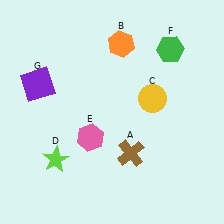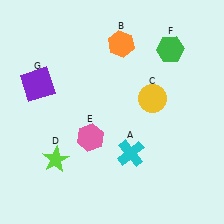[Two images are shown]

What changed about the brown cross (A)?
In Image 1, A is brown. In Image 2, it changed to cyan.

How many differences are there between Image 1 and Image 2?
There is 1 difference between the two images.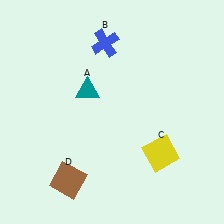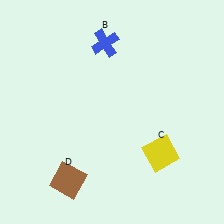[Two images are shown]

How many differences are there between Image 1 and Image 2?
There is 1 difference between the two images.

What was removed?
The teal triangle (A) was removed in Image 2.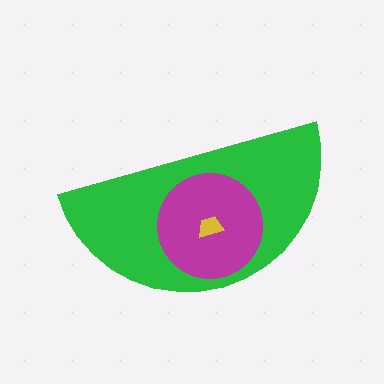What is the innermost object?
The yellow trapezoid.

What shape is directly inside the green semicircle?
The magenta circle.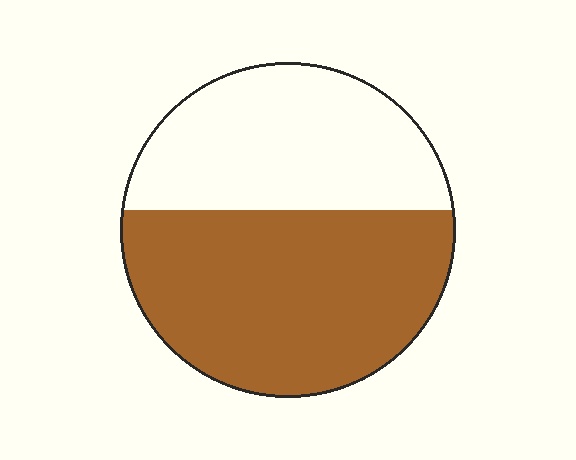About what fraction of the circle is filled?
About three fifths (3/5).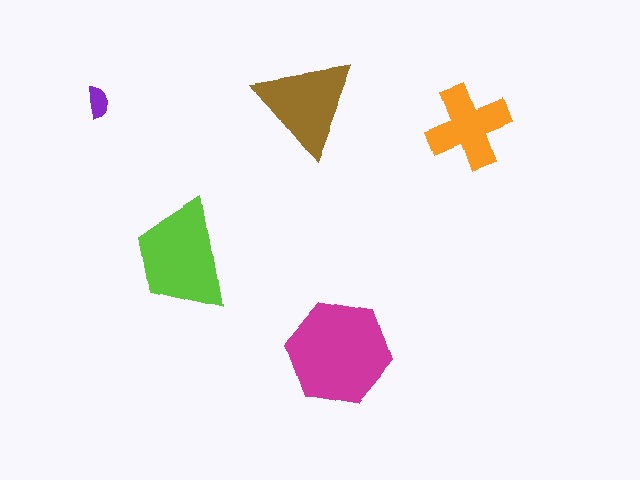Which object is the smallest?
The purple semicircle.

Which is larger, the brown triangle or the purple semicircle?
The brown triangle.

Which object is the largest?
The magenta hexagon.